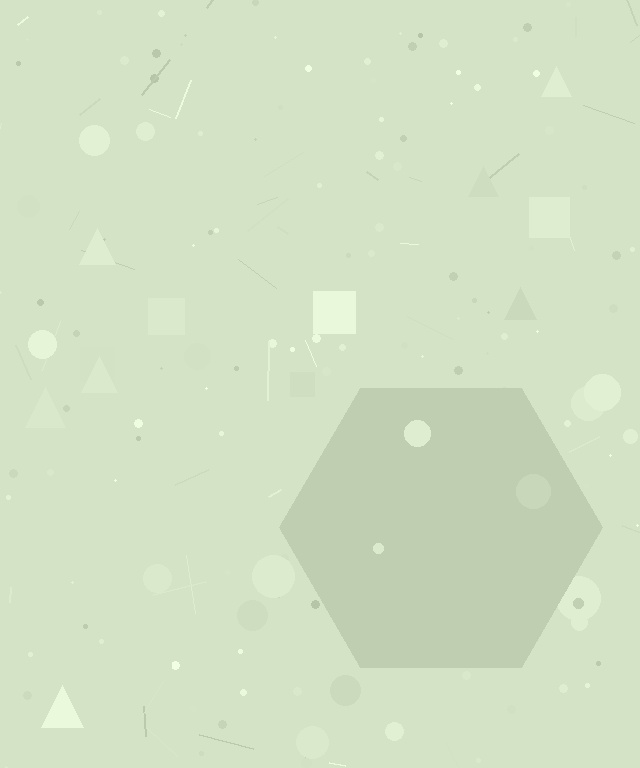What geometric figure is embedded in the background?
A hexagon is embedded in the background.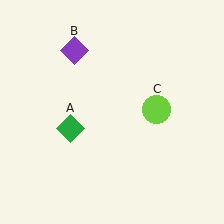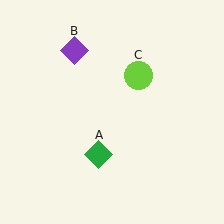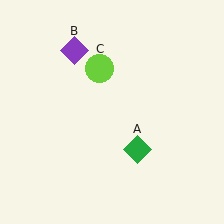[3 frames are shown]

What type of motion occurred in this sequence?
The green diamond (object A), lime circle (object C) rotated counterclockwise around the center of the scene.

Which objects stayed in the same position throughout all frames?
Purple diamond (object B) remained stationary.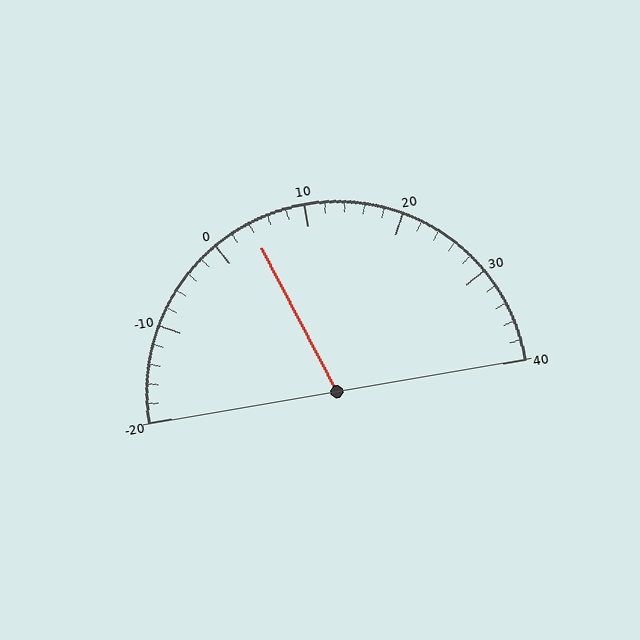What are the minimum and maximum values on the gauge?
The gauge ranges from -20 to 40.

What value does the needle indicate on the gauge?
The needle indicates approximately 4.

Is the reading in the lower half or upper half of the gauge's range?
The reading is in the lower half of the range (-20 to 40).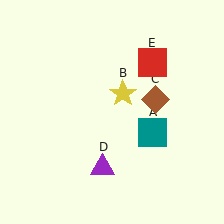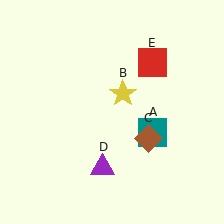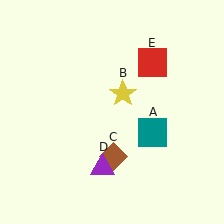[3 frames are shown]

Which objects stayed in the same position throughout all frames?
Teal square (object A) and yellow star (object B) and purple triangle (object D) and red square (object E) remained stationary.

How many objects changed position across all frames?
1 object changed position: brown diamond (object C).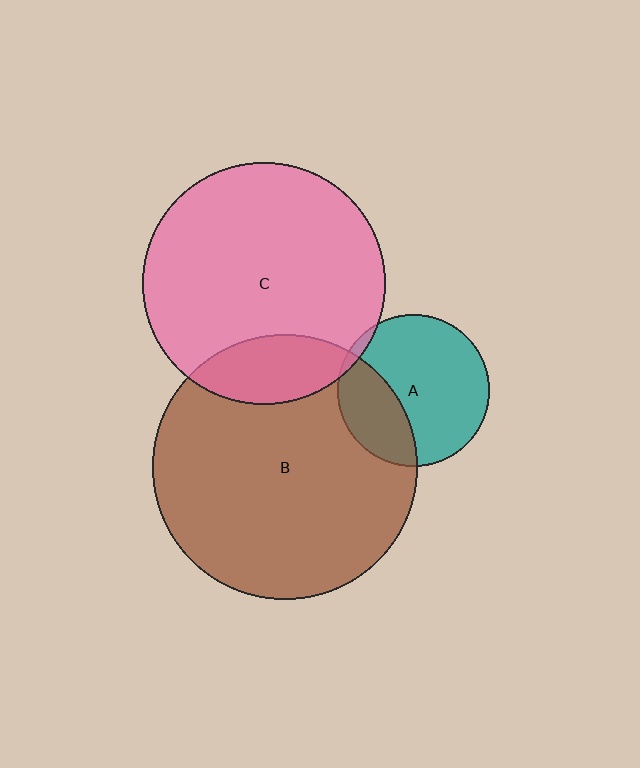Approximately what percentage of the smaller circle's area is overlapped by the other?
Approximately 20%.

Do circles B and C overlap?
Yes.